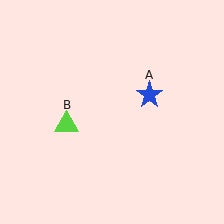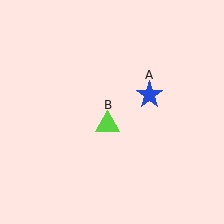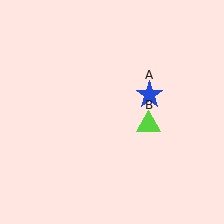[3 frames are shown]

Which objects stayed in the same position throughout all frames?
Blue star (object A) remained stationary.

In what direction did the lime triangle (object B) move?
The lime triangle (object B) moved right.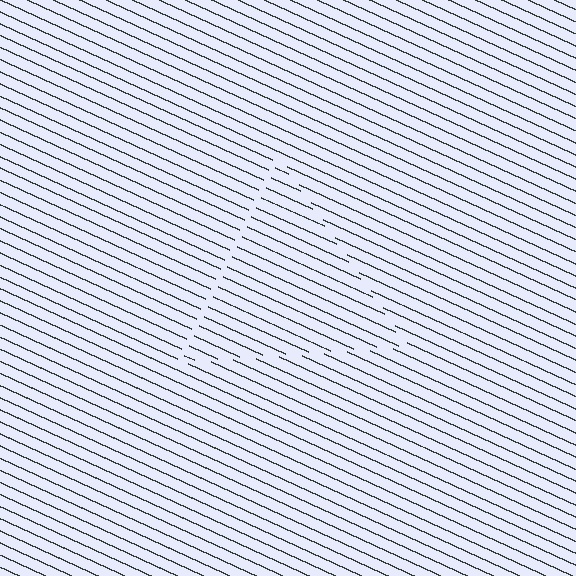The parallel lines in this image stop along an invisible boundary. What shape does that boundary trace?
An illusory triangle. The interior of the shape contains the same grating, shifted by half a period — the contour is defined by the phase discontinuity where line-ends from the inner and outer gratings abut.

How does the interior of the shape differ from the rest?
The interior of the shape contains the same grating, shifted by half a period — the contour is defined by the phase discontinuity where line-ends from the inner and outer gratings abut.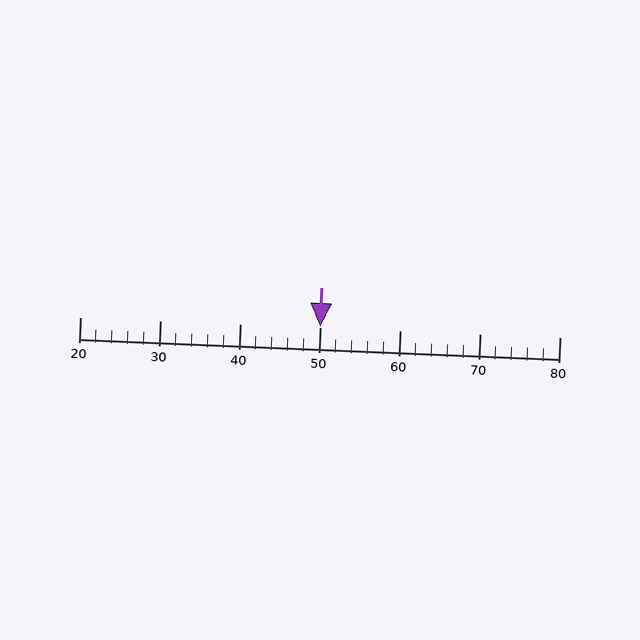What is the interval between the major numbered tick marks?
The major tick marks are spaced 10 units apart.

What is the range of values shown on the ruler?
The ruler shows values from 20 to 80.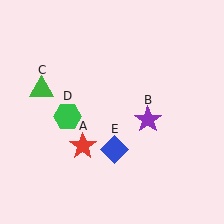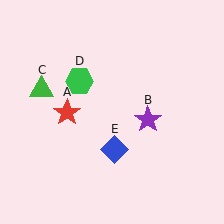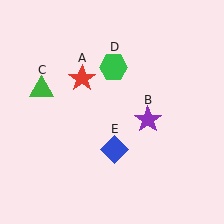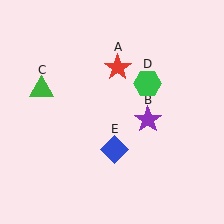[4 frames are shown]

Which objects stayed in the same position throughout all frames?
Purple star (object B) and green triangle (object C) and blue diamond (object E) remained stationary.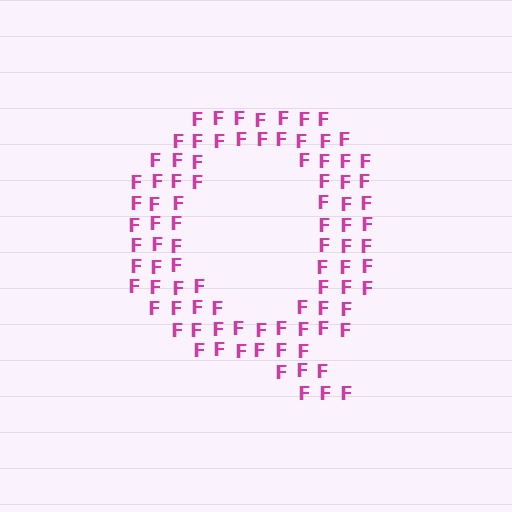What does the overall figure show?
The overall figure shows the letter Q.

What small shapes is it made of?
It is made of small letter F's.